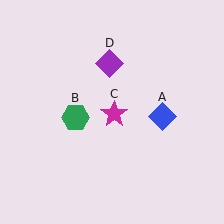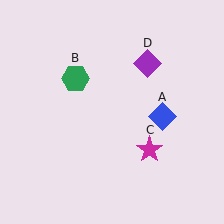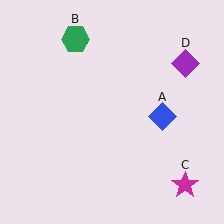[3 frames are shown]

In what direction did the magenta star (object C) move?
The magenta star (object C) moved down and to the right.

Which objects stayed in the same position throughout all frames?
Blue diamond (object A) remained stationary.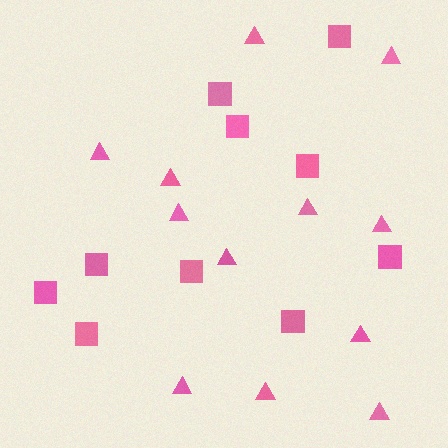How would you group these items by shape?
There are 2 groups: one group of squares (10) and one group of triangles (12).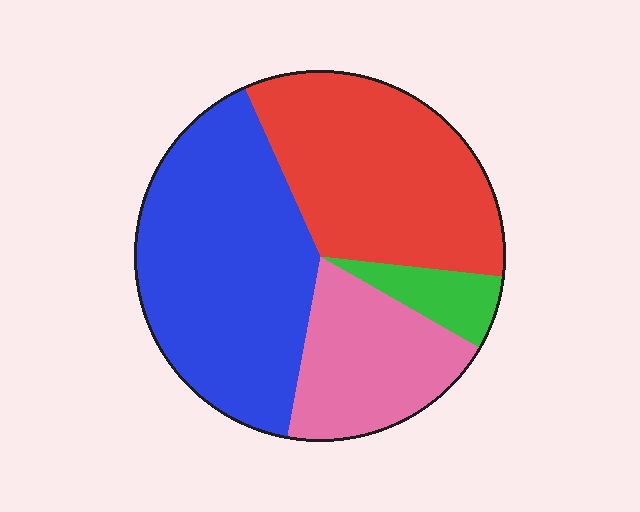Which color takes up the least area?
Green, at roughly 5%.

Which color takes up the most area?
Blue, at roughly 40%.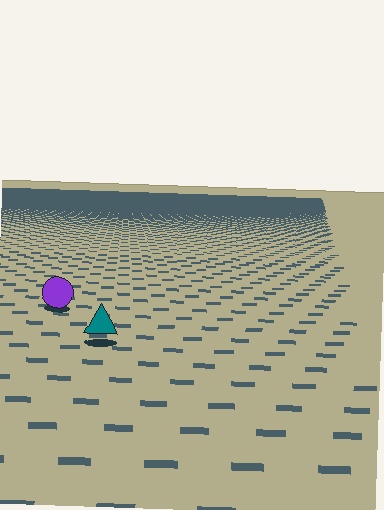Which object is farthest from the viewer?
The purple circle is farthest from the viewer. It appears smaller and the ground texture around it is denser.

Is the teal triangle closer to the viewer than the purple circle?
Yes. The teal triangle is closer — you can tell from the texture gradient: the ground texture is coarser near it.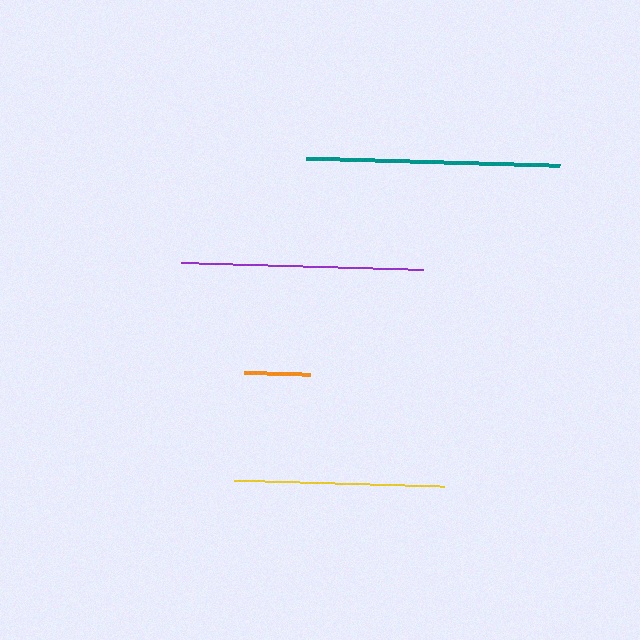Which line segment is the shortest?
The orange line is the shortest at approximately 66 pixels.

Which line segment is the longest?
The teal line is the longest at approximately 254 pixels.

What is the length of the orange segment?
The orange segment is approximately 66 pixels long.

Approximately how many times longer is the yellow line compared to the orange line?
The yellow line is approximately 3.2 times the length of the orange line.